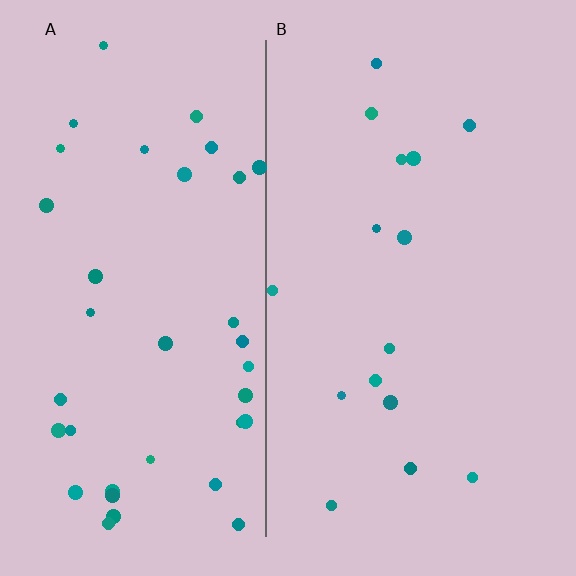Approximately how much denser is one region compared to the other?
Approximately 2.4× — region A over region B.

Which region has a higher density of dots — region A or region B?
A (the left).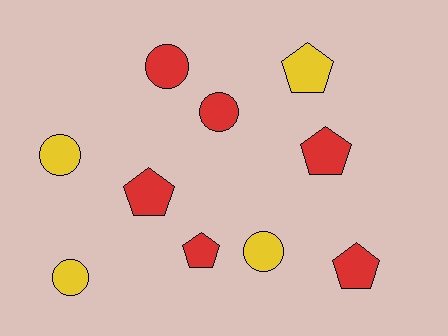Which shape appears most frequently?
Pentagon, with 5 objects.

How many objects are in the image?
There are 10 objects.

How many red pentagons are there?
There are 4 red pentagons.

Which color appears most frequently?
Red, with 6 objects.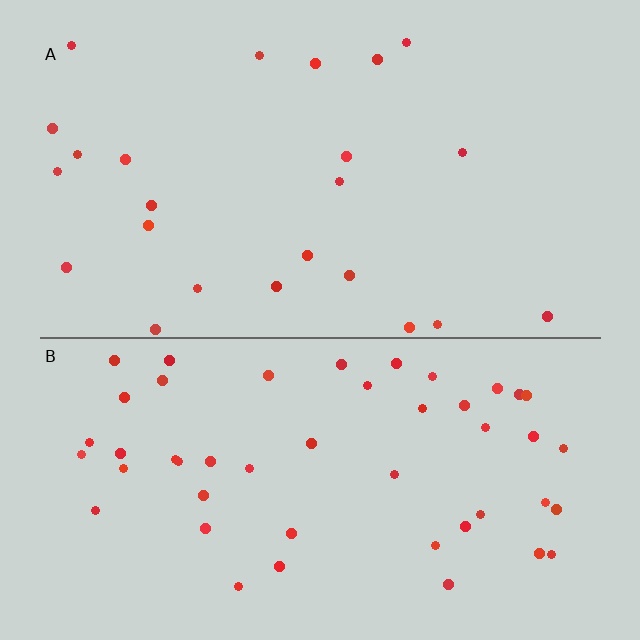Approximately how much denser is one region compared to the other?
Approximately 2.0× — region B over region A.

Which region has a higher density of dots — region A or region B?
B (the bottom).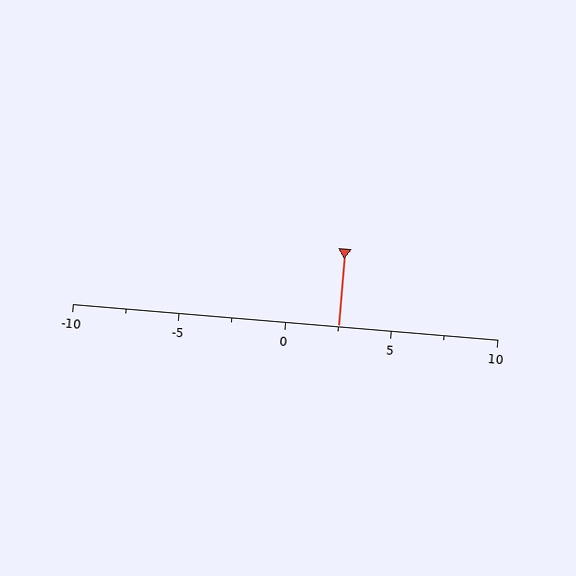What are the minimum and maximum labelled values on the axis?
The axis runs from -10 to 10.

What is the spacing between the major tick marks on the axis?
The major ticks are spaced 5 apart.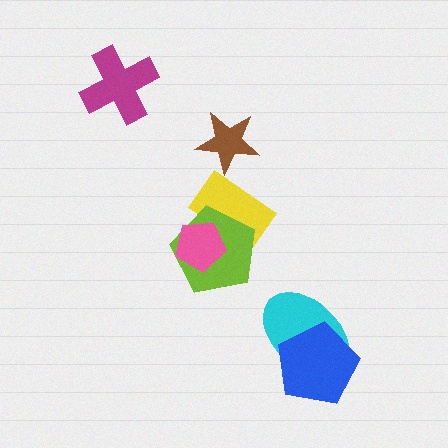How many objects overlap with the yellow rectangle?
2 objects overlap with the yellow rectangle.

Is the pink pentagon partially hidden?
No, no other shape covers it.